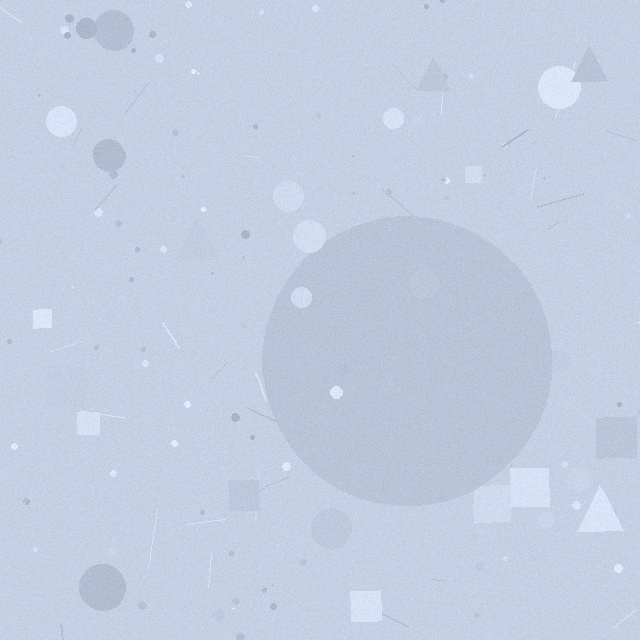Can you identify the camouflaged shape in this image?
The camouflaged shape is a circle.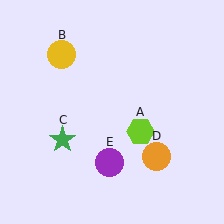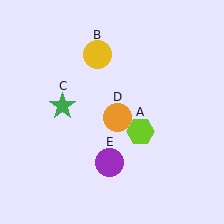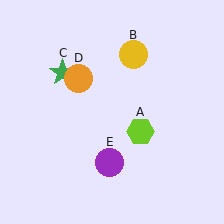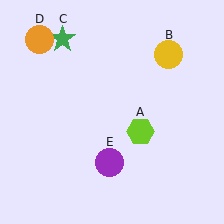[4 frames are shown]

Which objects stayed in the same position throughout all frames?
Lime hexagon (object A) and purple circle (object E) remained stationary.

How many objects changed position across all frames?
3 objects changed position: yellow circle (object B), green star (object C), orange circle (object D).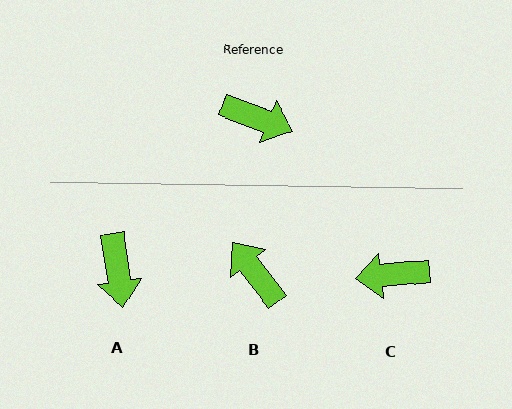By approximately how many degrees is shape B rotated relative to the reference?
Approximately 148 degrees counter-clockwise.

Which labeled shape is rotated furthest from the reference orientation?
C, about 153 degrees away.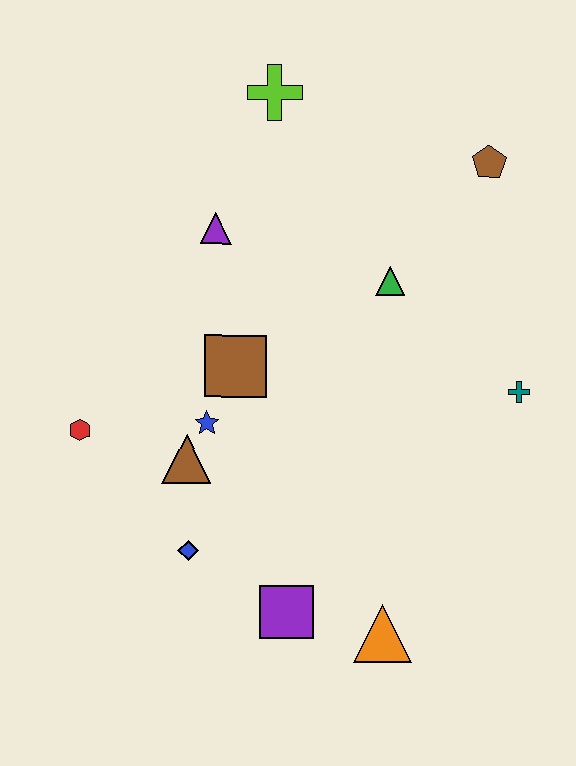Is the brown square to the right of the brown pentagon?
No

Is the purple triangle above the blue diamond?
Yes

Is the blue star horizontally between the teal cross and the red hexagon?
Yes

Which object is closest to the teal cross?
The green triangle is closest to the teal cross.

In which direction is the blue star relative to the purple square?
The blue star is above the purple square.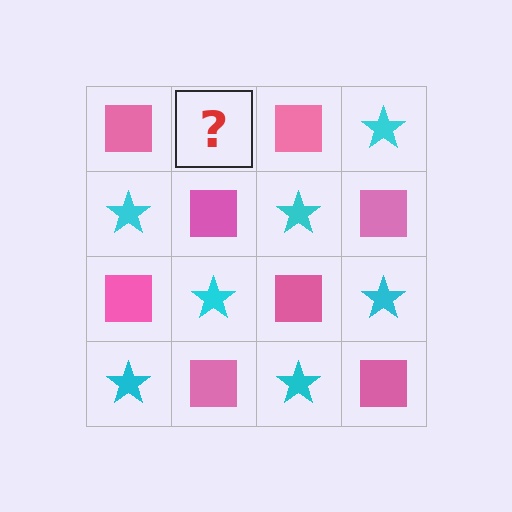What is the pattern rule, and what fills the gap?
The rule is that it alternates pink square and cyan star in a checkerboard pattern. The gap should be filled with a cyan star.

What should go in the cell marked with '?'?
The missing cell should contain a cyan star.